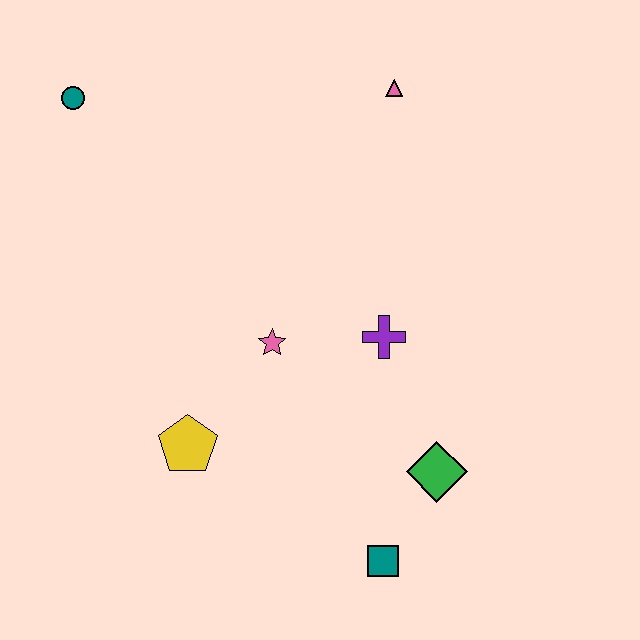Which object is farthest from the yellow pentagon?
The pink triangle is farthest from the yellow pentagon.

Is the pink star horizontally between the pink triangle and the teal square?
No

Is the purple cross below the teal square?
No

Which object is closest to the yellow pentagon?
The pink star is closest to the yellow pentagon.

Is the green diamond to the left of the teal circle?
No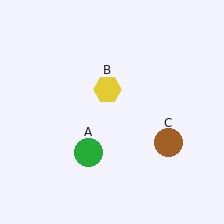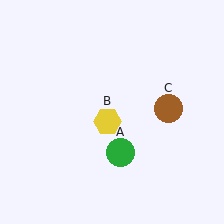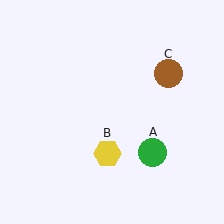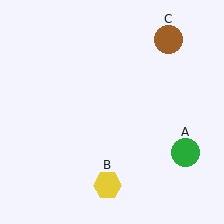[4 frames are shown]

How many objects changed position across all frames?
3 objects changed position: green circle (object A), yellow hexagon (object B), brown circle (object C).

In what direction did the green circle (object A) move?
The green circle (object A) moved right.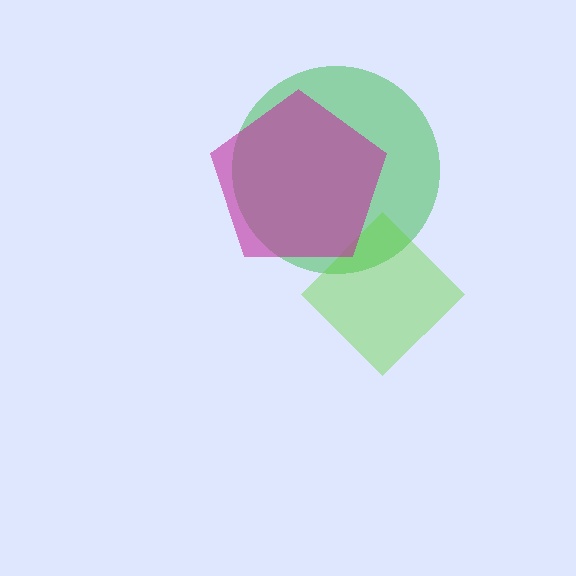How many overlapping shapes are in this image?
There are 3 overlapping shapes in the image.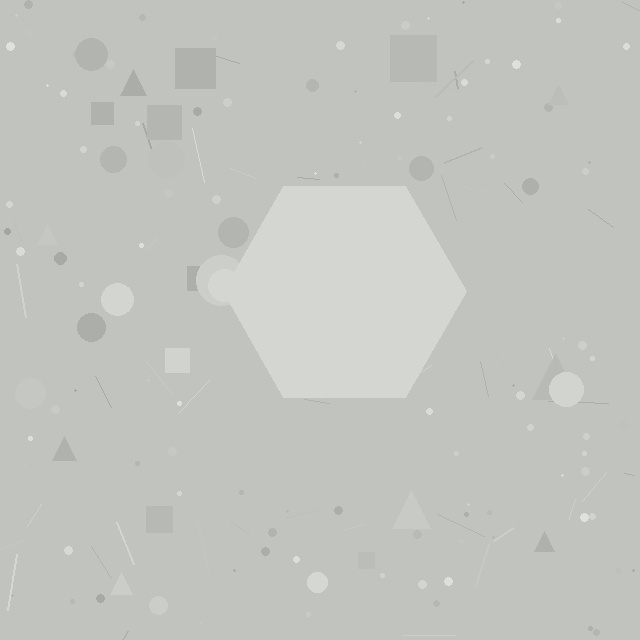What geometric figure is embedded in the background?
A hexagon is embedded in the background.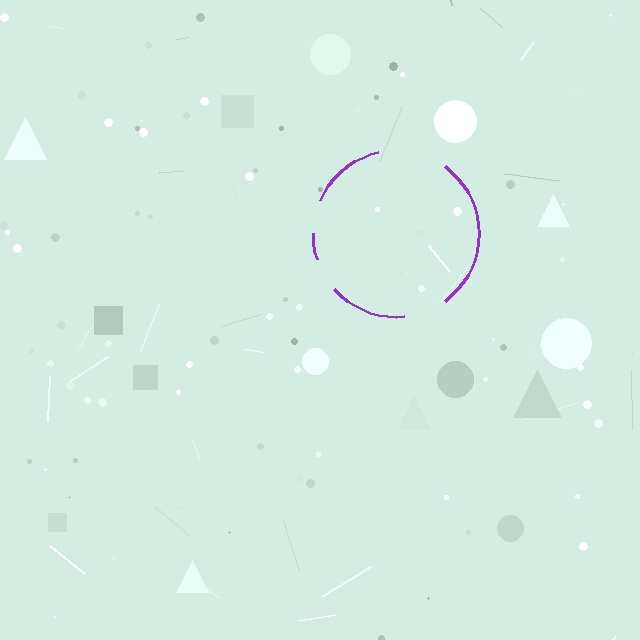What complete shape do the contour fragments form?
The contour fragments form a circle.